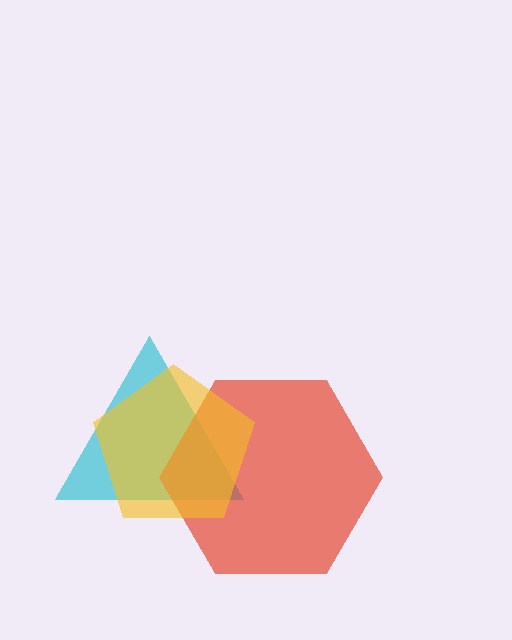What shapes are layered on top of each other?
The layered shapes are: a cyan triangle, a red hexagon, a yellow pentagon.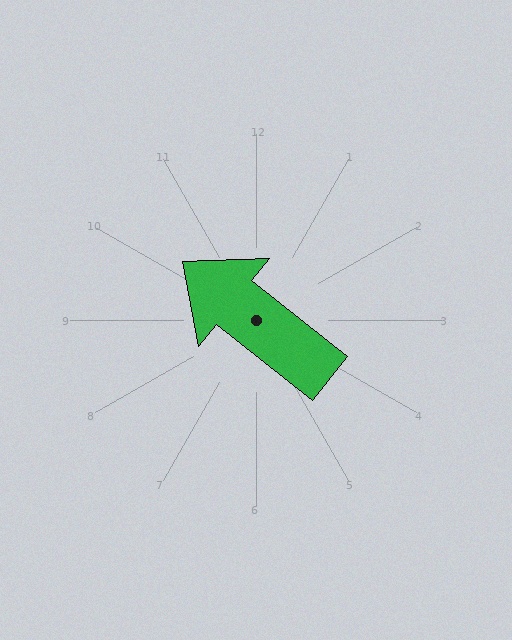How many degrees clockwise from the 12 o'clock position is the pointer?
Approximately 309 degrees.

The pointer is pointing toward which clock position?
Roughly 10 o'clock.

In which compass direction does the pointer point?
Northwest.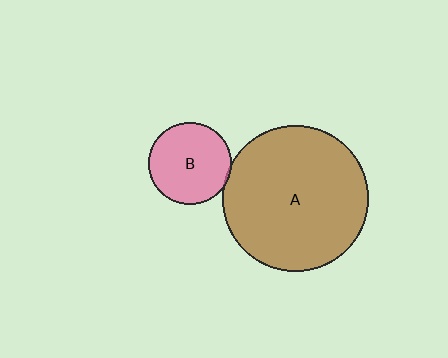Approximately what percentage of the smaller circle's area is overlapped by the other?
Approximately 5%.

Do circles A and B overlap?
Yes.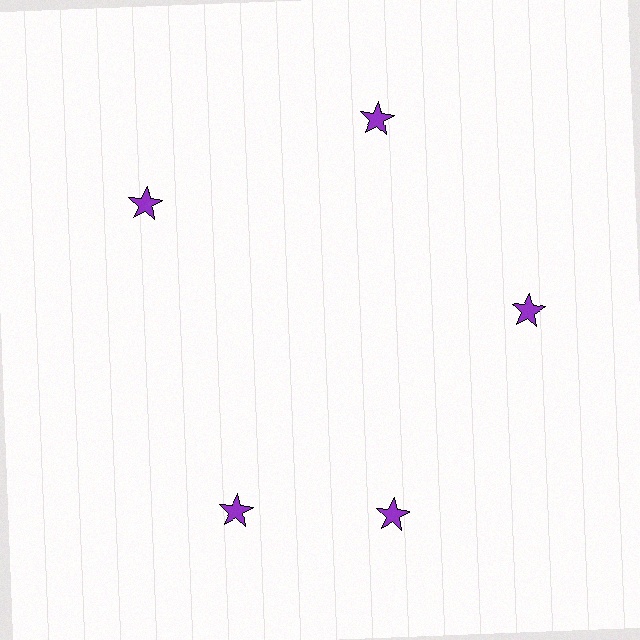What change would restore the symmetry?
The symmetry would be restored by rotating it back into even spacing with its neighbors so that all 5 stars sit at equal angles and equal distance from the center.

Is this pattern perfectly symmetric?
No. The 5 purple stars are arranged in a ring, but one element near the 8 o'clock position is rotated out of alignment along the ring, breaking the 5-fold rotational symmetry.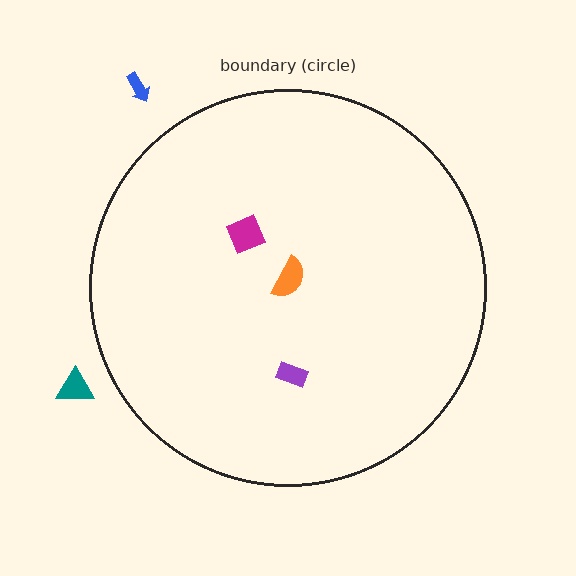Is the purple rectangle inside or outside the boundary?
Inside.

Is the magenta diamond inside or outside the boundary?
Inside.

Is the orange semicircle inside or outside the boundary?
Inside.